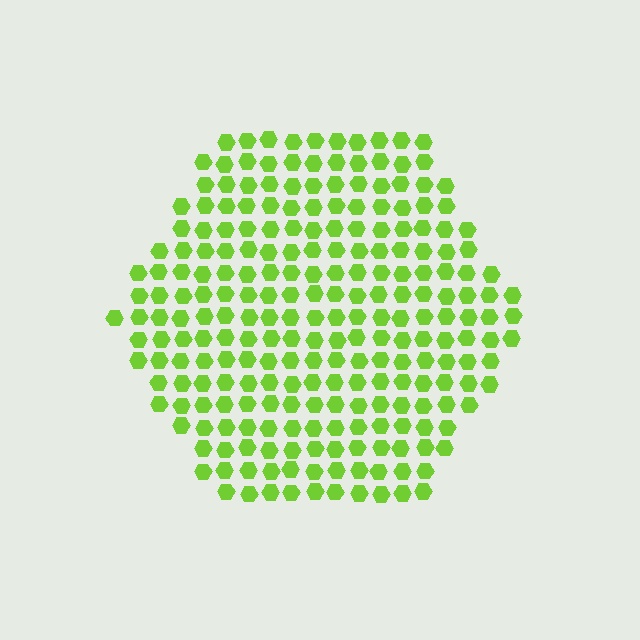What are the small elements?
The small elements are hexagons.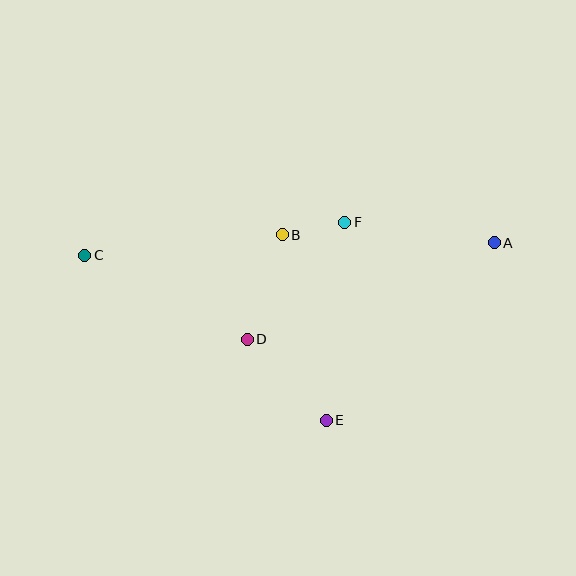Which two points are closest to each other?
Points B and F are closest to each other.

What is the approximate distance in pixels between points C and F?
The distance between C and F is approximately 262 pixels.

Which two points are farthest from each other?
Points A and C are farthest from each other.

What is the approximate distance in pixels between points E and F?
The distance between E and F is approximately 199 pixels.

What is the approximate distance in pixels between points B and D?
The distance between B and D is approximately 110 pixels.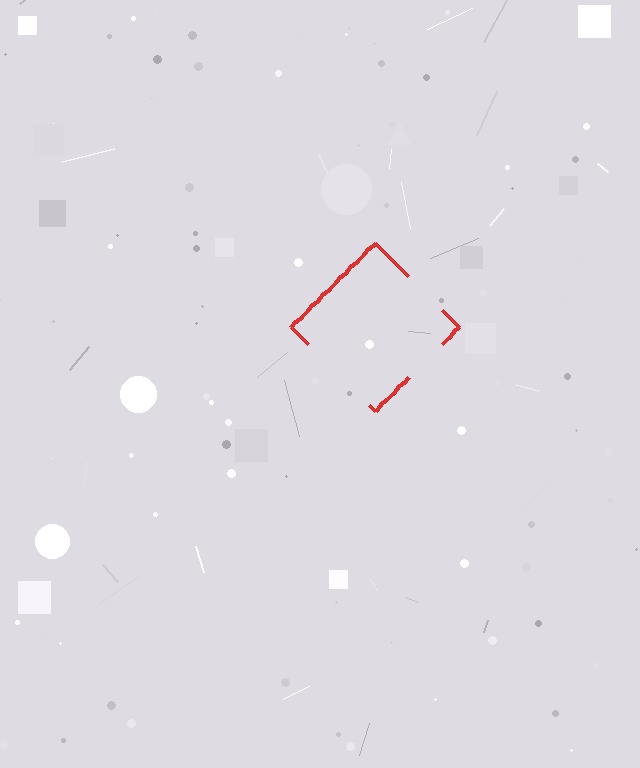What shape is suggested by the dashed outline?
The dashed outline suggests a diamond.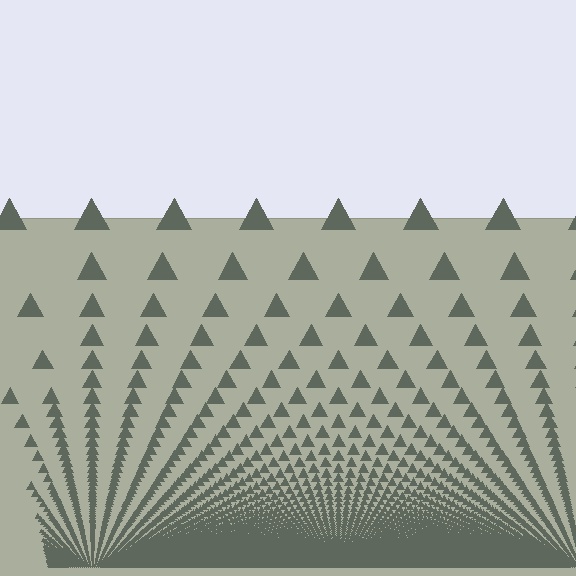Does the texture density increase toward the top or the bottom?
Density increases toward the bottom.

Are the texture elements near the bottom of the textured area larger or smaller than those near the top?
Smaller. The gradient is inverted — elements near the bottom are smaller and denser.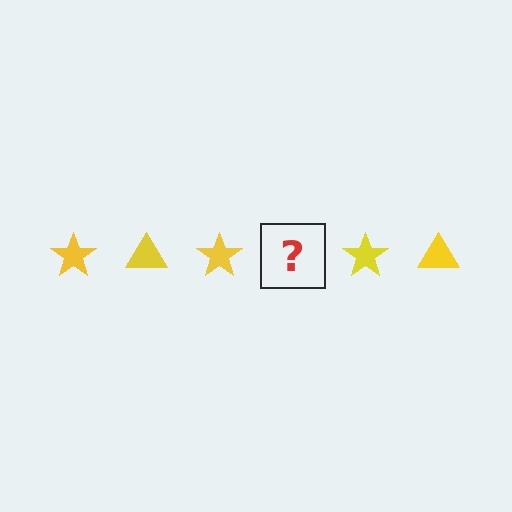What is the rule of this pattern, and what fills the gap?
The rule is that the pattern cycles through star, triangle shapes in yellow. The gap should be filled with a yellow triangle.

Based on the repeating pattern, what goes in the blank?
The blank should be a yellow triangle.